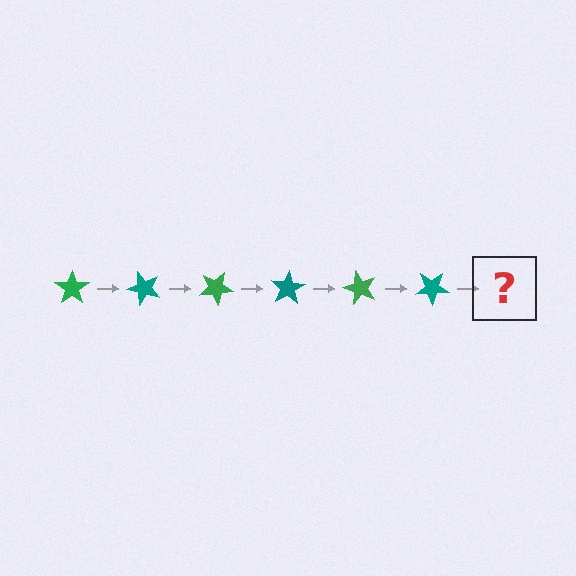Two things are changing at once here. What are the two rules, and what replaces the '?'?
The two rules are that it rotates 50 degrees each step and the color cycles through green and teal. The '?' should be a green star, rotated 300 degrees from the start.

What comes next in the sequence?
The next element should be a green star, rotated 300 degrees from the start.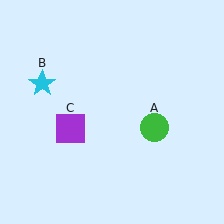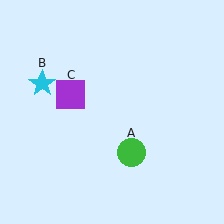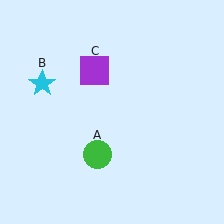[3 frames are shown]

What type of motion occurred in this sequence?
The green circle (object A), purple square (object C) rotated clockwise around the center of the scene.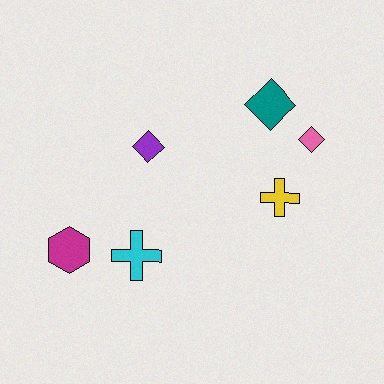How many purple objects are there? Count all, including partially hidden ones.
There is 1 purple object.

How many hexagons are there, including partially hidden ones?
There is 1 hexagon.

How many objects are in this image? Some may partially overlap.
There are 6 objects.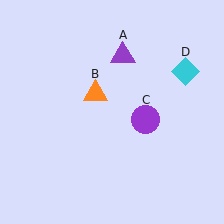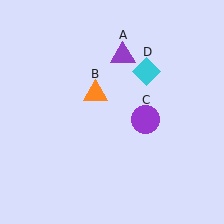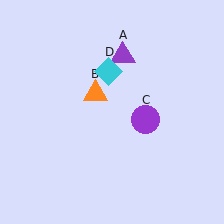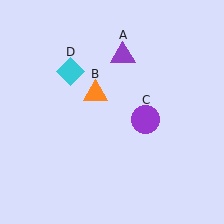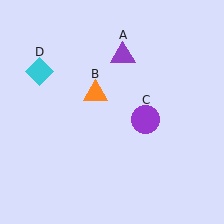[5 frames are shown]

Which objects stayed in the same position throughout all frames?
Purple triangle (object A) and orange triangle (object B) and purple circle (object C) remained stationary.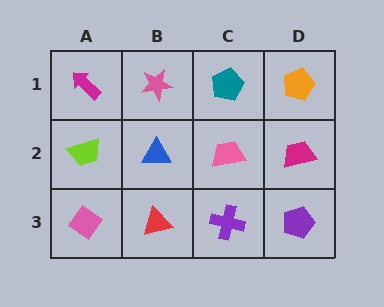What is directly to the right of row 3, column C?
A purple pentagon.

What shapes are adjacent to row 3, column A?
A lime trapezoid (row 2, column A), a red triangle (row 3, column B).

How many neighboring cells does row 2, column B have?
4.